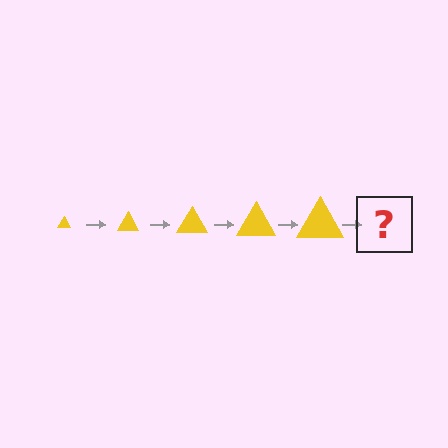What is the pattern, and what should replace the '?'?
The pattern is that the triangle gets progressively larger each step. The '?' should be a yellow triangle, larger than the previous one.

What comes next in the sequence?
The next element should be a yellow triangle, larger than the previous one.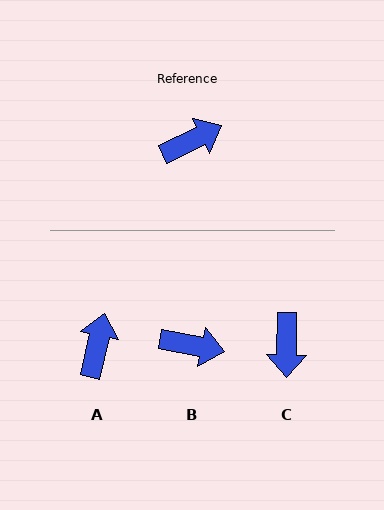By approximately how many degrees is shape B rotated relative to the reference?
Approximately 37 degrees clockwise.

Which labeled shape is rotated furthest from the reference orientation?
C, about 117 degrees away.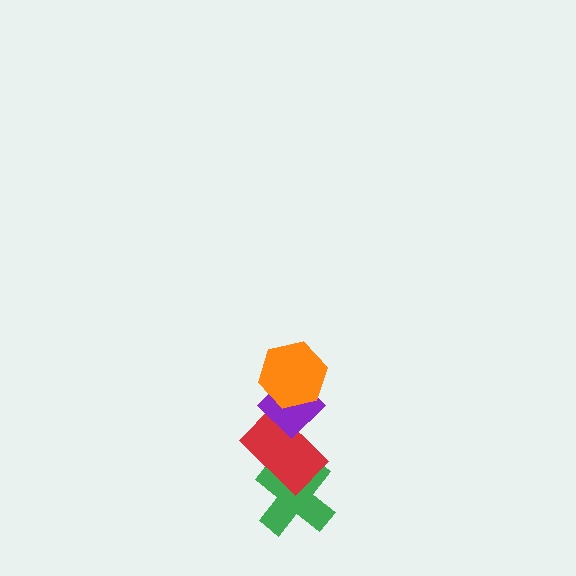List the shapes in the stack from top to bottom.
From top to bottom: the orange hexagon, the purple diamond, the red rectangle, the green cross.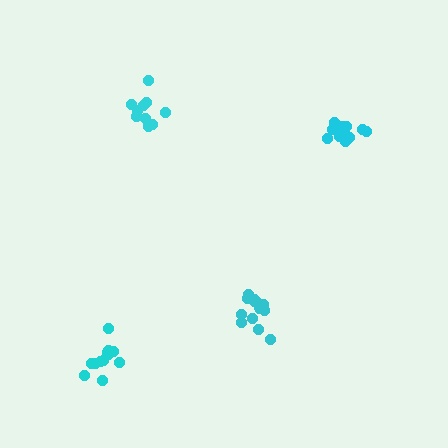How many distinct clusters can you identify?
There are 4 distinct clusters.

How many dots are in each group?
Group 1: 15 dots, Group 2: 14 dots, Group 3: 13 dots, Group 4: 10 dots (52 total).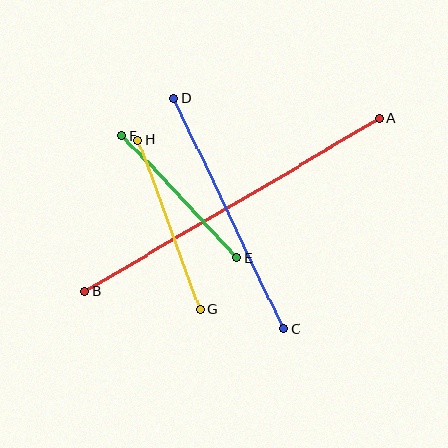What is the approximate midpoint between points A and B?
The midpoint is at approximately (233, 205) pixels.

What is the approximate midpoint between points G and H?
The midpoint is at approximately (169, 225) pixels.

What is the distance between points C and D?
The distance is approximately 254 pixels.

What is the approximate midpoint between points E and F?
The midpoint is at approximately (180, 197) pixels.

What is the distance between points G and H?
The distance is approximately 180 pixels.